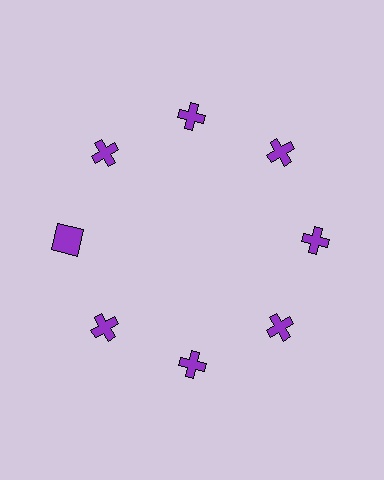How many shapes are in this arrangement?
There are 8 shapes arranged in a ring pattern.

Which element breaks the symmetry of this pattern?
The purple square at roughly the 9 o'clock position breaks the symmetry. All other shapes are purple crosses.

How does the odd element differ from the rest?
It has a different shape: square instead of cross.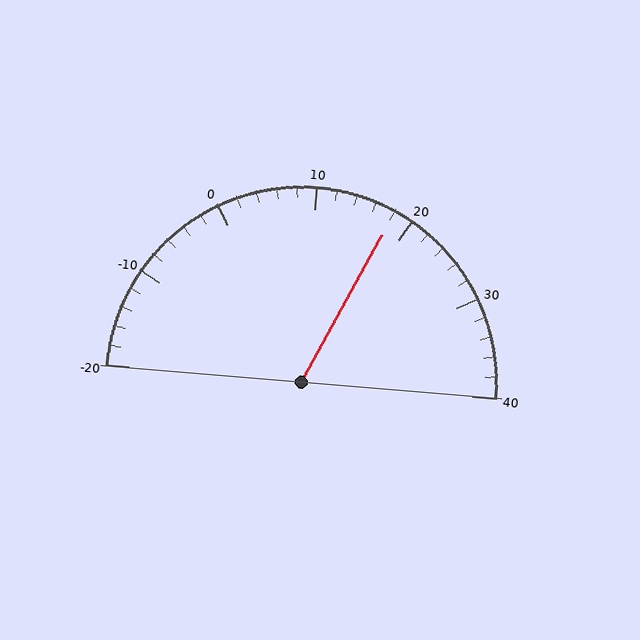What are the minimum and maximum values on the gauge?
The gauge ranges from -20 to 40.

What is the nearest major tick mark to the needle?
The nearest major tick mark is 20.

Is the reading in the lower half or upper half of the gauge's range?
The reading is in the upper half of the range (-20 to 40).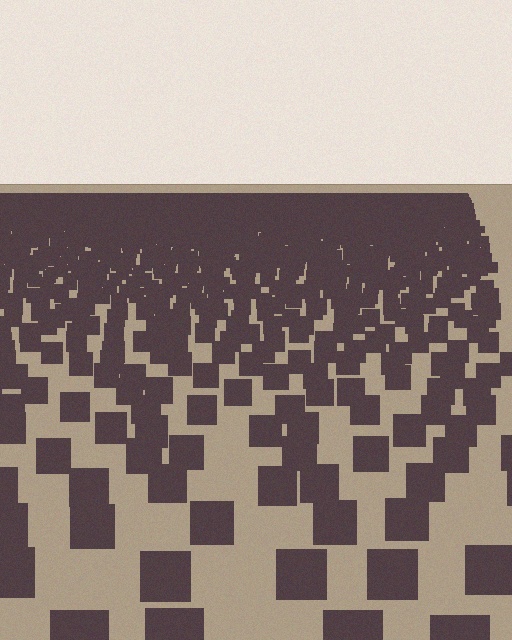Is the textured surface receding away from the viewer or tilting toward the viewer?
The surface is receding away from the viewer. Texture elements get smaller and denser toward the top.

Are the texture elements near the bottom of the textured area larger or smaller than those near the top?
Larger. Near the bottom, elements are closer to the viewer and appear at a bigger on-screen size.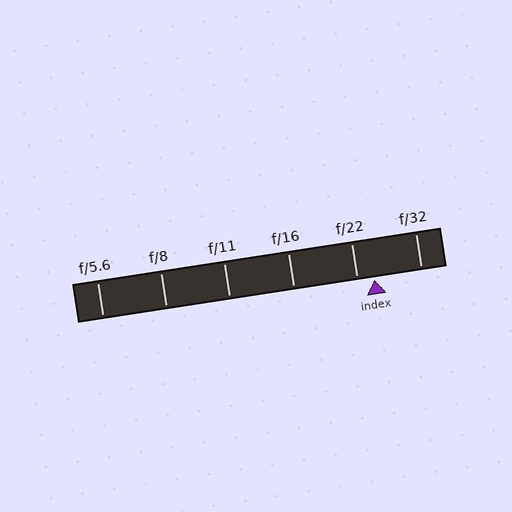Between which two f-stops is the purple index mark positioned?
The index mark is between f/22 and f/32.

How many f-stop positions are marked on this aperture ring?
There are 6 f-stop positions marked.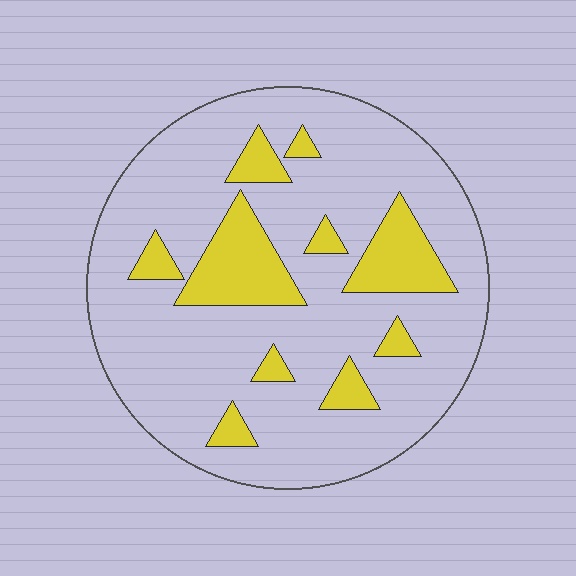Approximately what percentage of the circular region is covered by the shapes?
Approximately 20%.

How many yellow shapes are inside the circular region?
10.